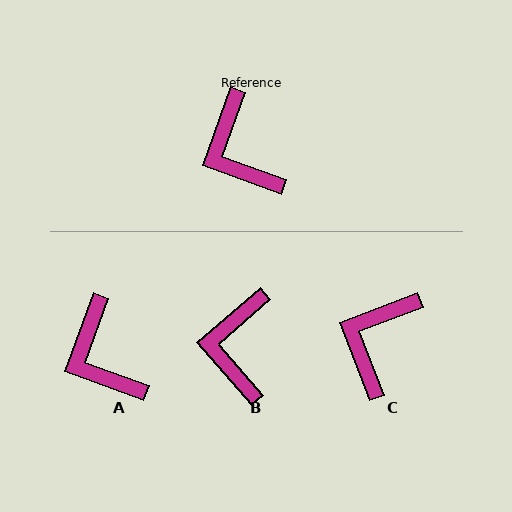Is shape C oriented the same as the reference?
No, it is off by about 49 degrees.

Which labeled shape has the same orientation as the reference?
A.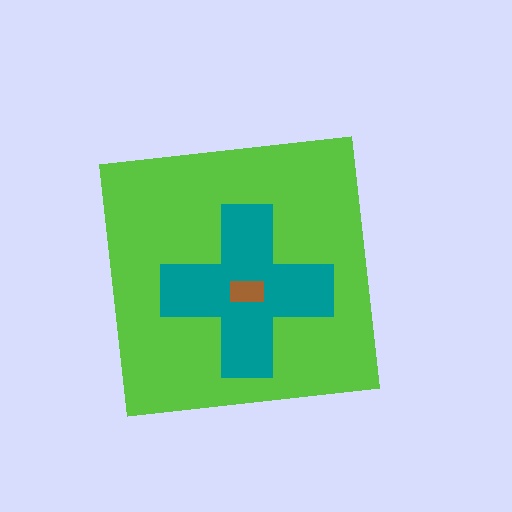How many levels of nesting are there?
3.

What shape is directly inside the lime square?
The teal cross.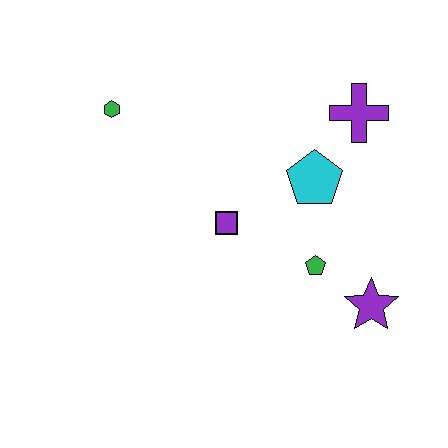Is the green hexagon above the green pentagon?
Yes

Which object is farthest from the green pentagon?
The green hexagon is farthest from the green pentagon.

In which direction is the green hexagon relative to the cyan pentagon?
The green hexagon is to the left of the cyan pentagon.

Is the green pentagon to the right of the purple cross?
No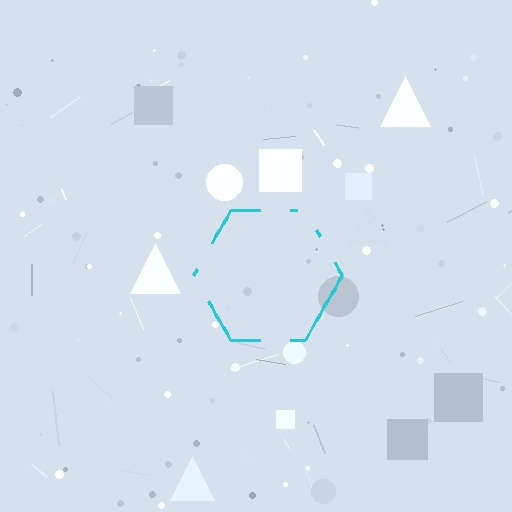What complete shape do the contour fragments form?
The contour fragments form a hexagon.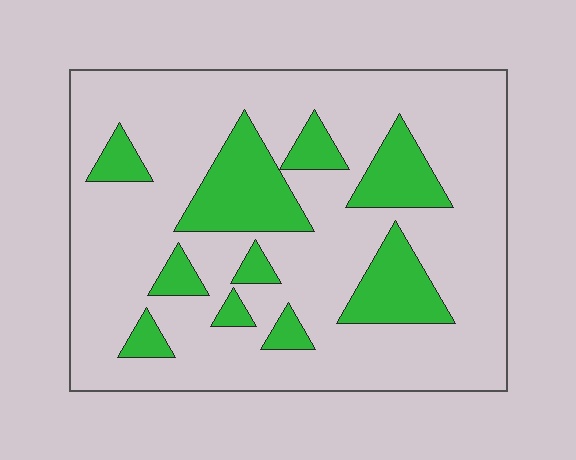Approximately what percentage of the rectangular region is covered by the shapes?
Approximately 20%.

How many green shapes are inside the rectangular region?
10.